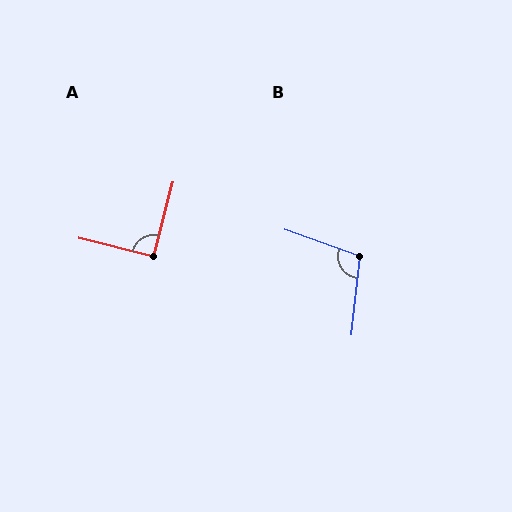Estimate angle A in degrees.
Approximately 91 degrees.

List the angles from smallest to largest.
A (91°), B (103°).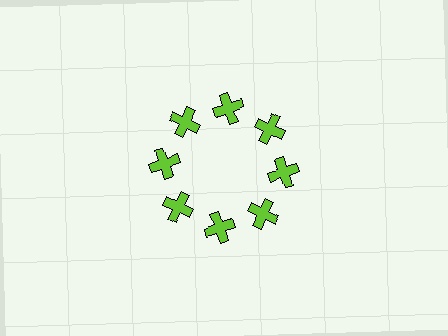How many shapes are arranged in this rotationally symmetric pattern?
There are 8 shapes, arranged in 8 groups of 1.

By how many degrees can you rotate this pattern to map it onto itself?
The pattern maps onto itself every 45 degrees of rotation.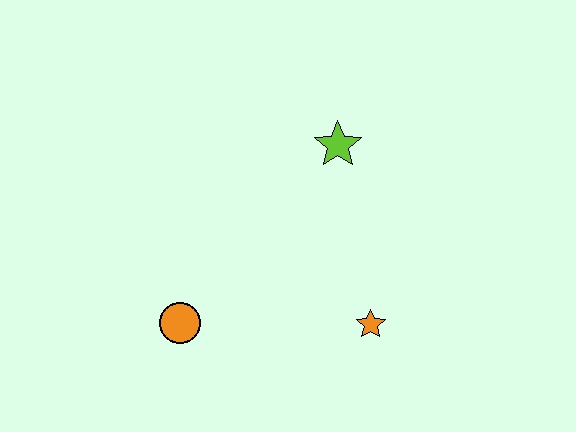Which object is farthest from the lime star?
The orange circle is farthest from the lime star.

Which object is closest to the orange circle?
The orange star is closest to the orange circle.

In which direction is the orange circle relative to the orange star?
The orange circle is to the left of the orange star.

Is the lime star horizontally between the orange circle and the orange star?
Yes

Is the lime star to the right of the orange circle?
Yes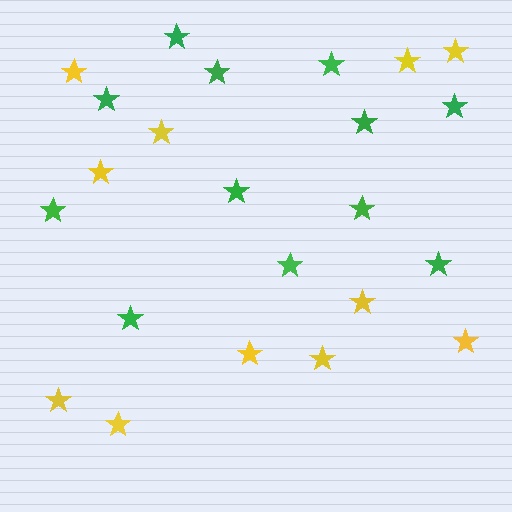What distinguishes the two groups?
There are 2 groups: one group of yellow stars (11) and one group of green stars (12).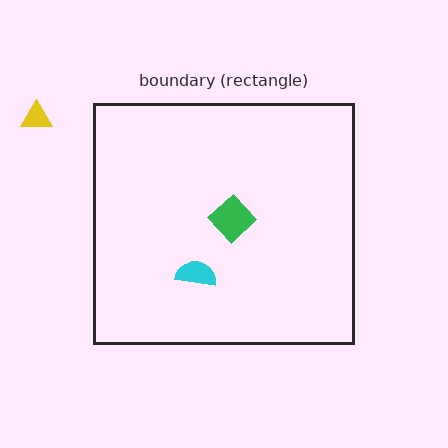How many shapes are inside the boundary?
2 inside, 1 outside.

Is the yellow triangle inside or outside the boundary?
Outside.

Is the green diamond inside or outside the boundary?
Inside.